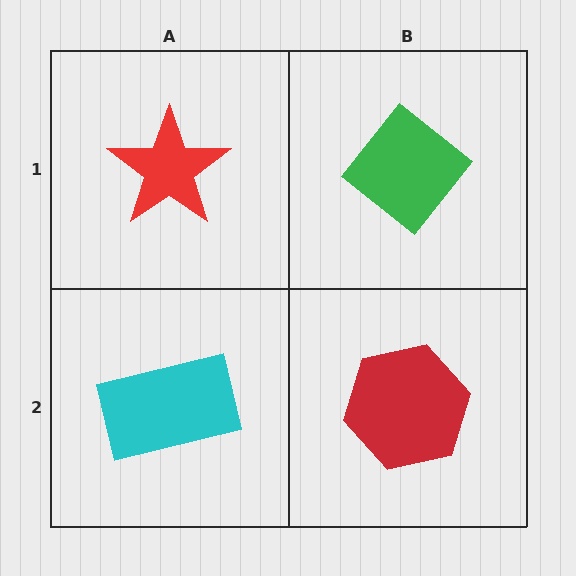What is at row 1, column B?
A green diamond.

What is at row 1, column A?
A red star.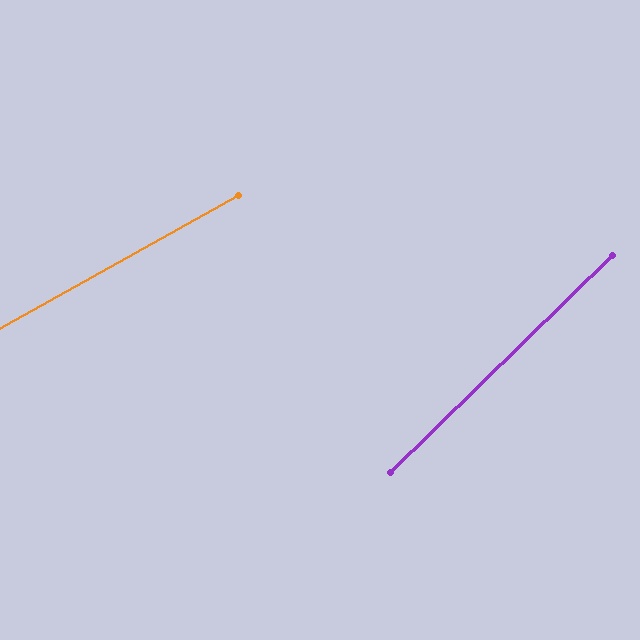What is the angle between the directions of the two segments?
Approximately 15 degrees.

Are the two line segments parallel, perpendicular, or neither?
Neither parallel nor perpendicular — they differ by about 15°.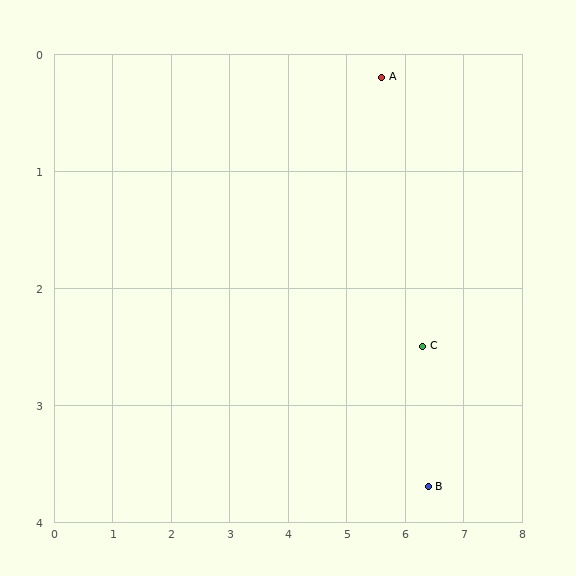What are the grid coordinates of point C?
Point C is at approximately (6.3, 2.5).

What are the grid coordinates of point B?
Point B is at approximately (6.4, 3.7).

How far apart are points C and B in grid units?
Points C and B are about 1.2 grid units apart.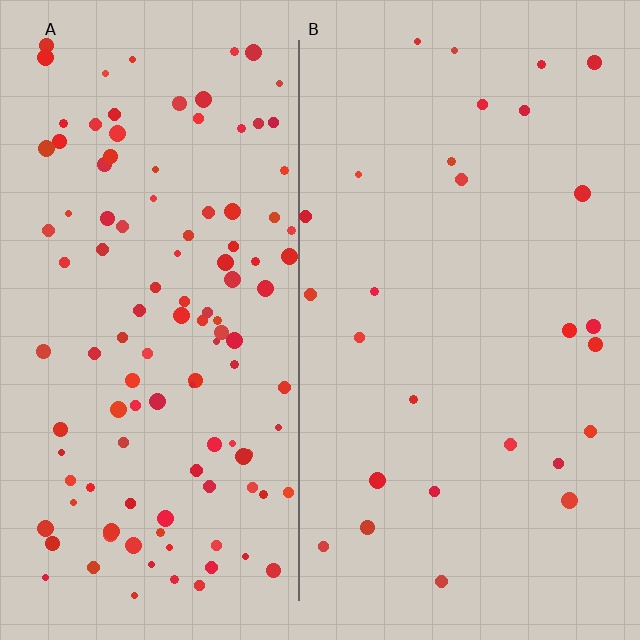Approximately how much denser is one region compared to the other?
Approximately 4.3× — region A over region B.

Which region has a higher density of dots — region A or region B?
A (the left).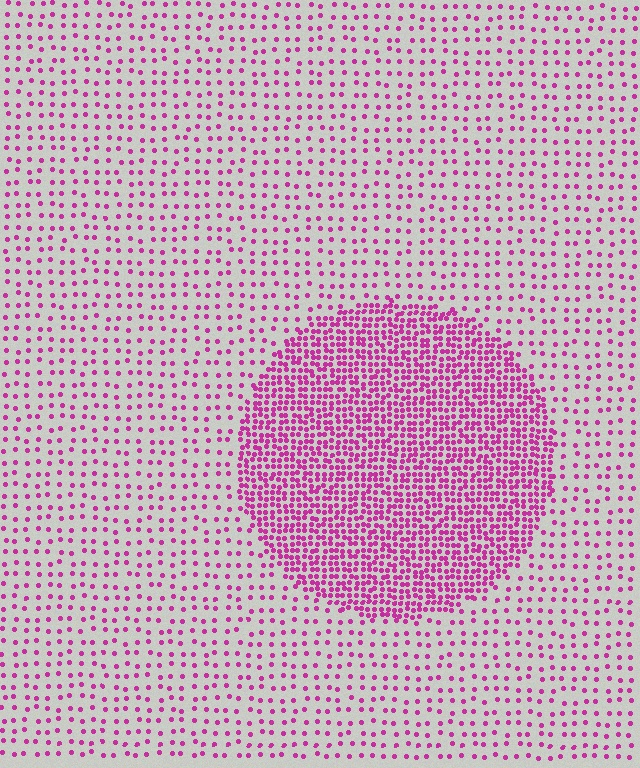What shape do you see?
I see a circle.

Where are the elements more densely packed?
The elements are more densely packed inside the circle boundary.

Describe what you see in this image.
The image contains small magenta elements arranged at two different densities. A circle-shaped region is visible where the elements are more densely packed than the surrounding area.